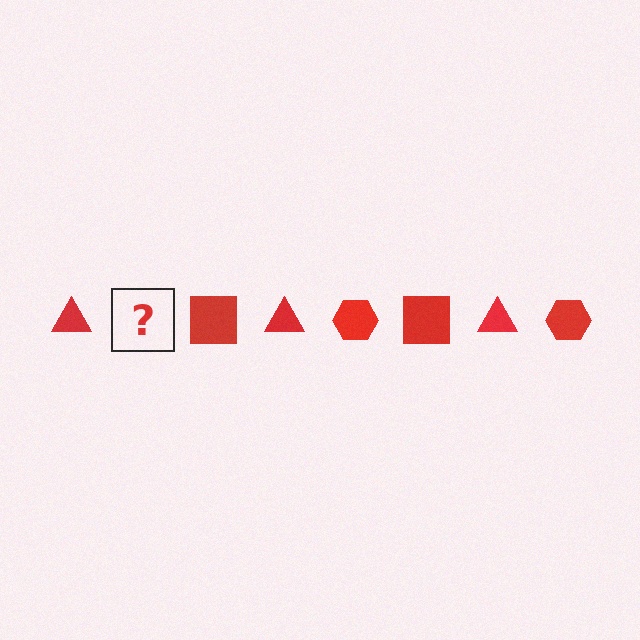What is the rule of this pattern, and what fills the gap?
The rule is that the pattern cycles through triangle, hexagon, square shapes in red. The gap should be filled with a red hexagon.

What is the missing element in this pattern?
The missing element is a red hexagon.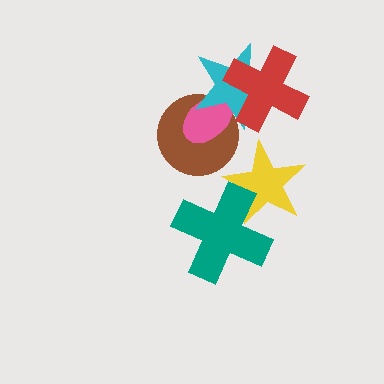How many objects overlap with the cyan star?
3 objects overlap with the cyan star.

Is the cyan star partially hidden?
Yes, it is partially covered by another shape.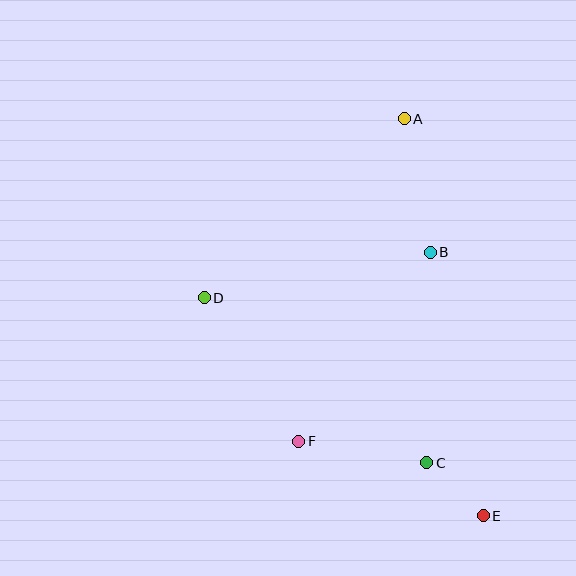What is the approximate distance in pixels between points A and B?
The distance between A and B is approximately 136 pixels.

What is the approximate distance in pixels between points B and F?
The distance between B and F is approximately 230 pixels.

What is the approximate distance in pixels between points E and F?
The distance between E and F is approximately 199 pixels.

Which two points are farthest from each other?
Points A and E are farthest from each other.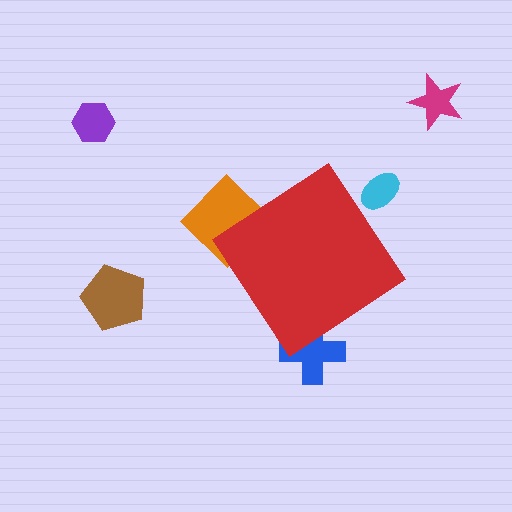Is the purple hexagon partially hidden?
No, the purple hexagon is fully visible.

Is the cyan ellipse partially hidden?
Yes, the cyan ellipse is partially hidden behind the red diamond.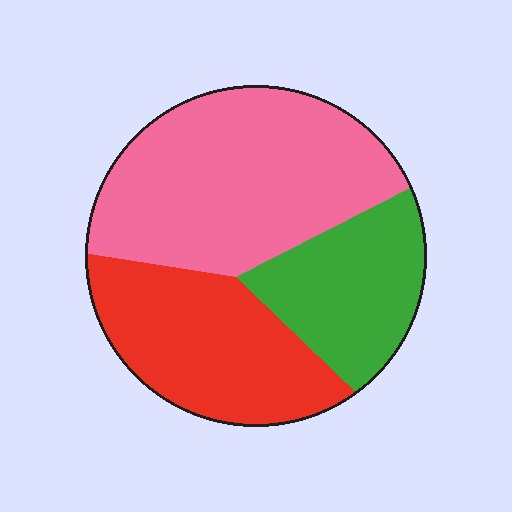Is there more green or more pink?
Pink.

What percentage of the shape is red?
Red takes up between a sixth and a third of the shape.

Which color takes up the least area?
Green, at roughly 25%.